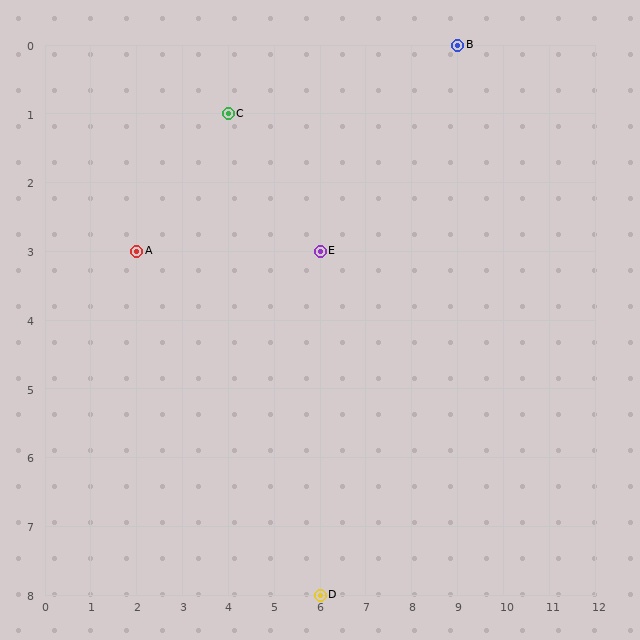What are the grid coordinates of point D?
Point D is at grid coordinates (6, 8).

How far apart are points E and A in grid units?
Points E and A are 4 columns apart.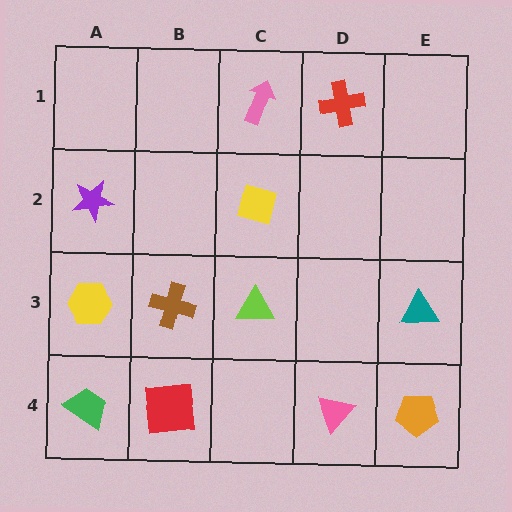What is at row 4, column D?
A pink triangle.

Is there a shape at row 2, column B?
No, that cell is empty.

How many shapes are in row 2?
2 shapes.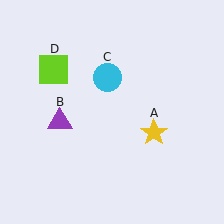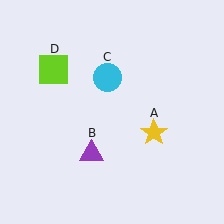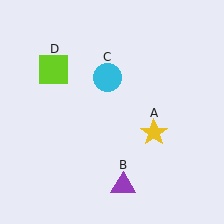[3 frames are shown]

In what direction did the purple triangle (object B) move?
The purple triangle (object B) moved down and to the right.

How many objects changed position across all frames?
1 object changed position: purple triangle (object B).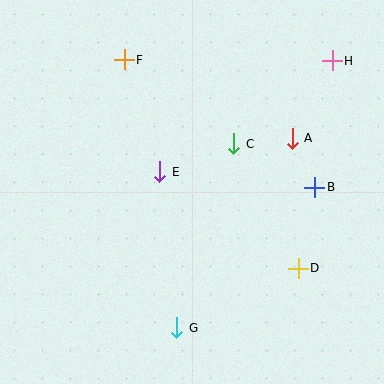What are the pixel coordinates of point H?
Point H is at (332, 61).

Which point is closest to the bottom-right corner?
Point D is closest to the bottom-right corner.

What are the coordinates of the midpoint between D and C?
The midpoint between D and C is at (266, 206).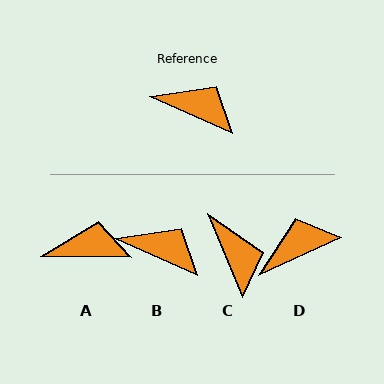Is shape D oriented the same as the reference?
No, it is off by about 49 degrees.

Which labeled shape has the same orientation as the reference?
B.